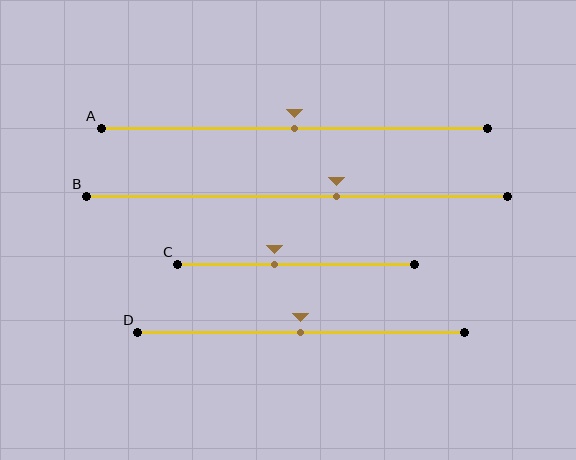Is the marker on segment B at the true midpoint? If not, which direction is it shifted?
No, the marker on segment B is shifted to the right by about 9% of the segment length.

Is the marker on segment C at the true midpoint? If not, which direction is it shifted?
No, the marker on segment C is shifted to the left by about 9% of the segment length.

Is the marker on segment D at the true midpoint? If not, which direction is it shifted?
Yes, the marker on segment D is at the true midpoint.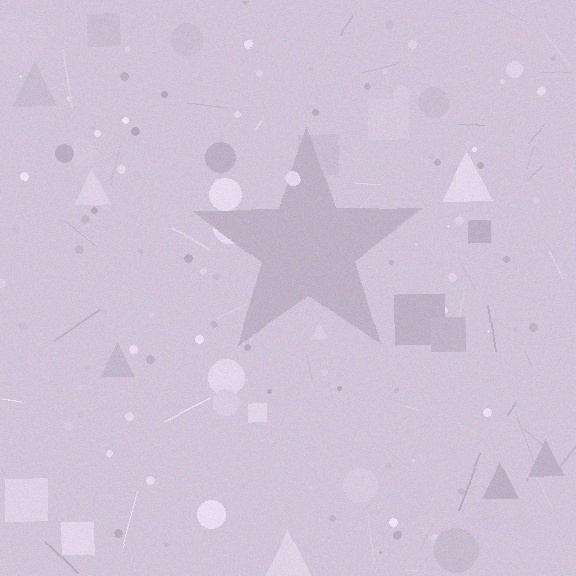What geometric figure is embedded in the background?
A star is embedded in the background.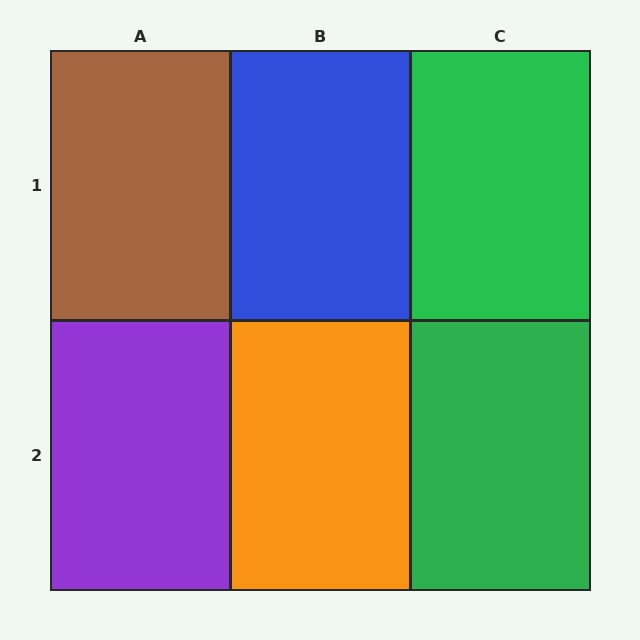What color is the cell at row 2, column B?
Orange.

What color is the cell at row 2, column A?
Purple.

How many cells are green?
2 cells are green.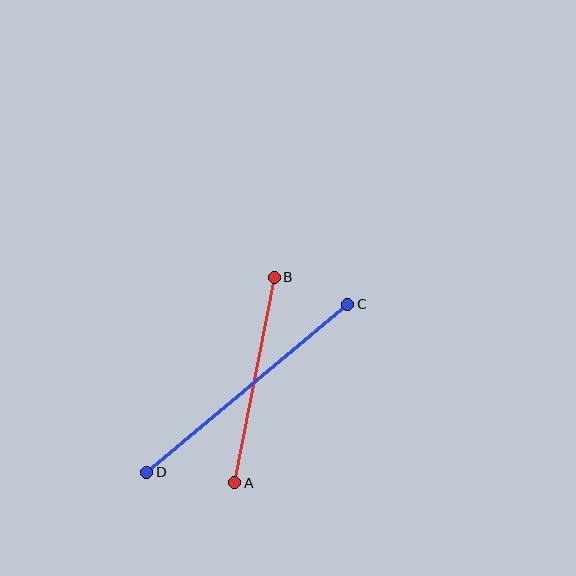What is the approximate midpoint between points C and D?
The midpoint is at approximately (247, 388) pixels.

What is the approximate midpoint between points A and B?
The midpoint is at approximately (254, 380) pixels.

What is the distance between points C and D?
The distance is approximately 262 pixels.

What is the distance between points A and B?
The distance is approximately 209 pixels.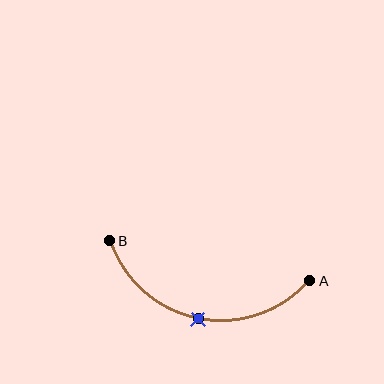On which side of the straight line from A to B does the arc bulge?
The arc bulges below the straight line connecting A and B.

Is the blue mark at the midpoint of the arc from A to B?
Yes. The blue mark lies on the arc at equal arc-length from both A and B — it is the arc midpoint.